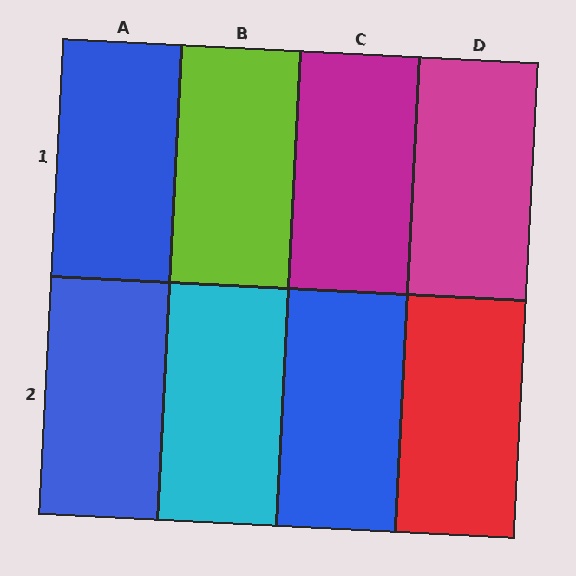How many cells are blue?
3 cells are blue.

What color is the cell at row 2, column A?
Blue.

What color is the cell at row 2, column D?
Red.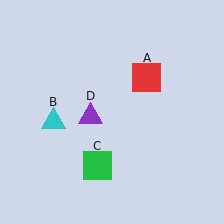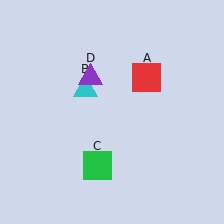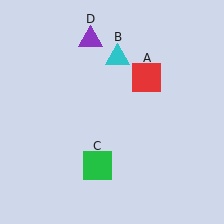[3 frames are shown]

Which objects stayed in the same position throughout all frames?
Red square (object A) and green square (object C) remained stationary.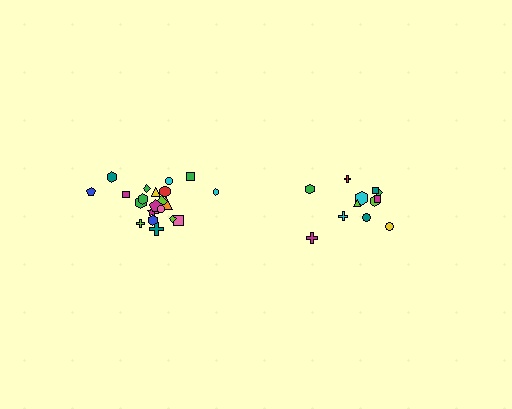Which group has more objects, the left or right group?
The left group.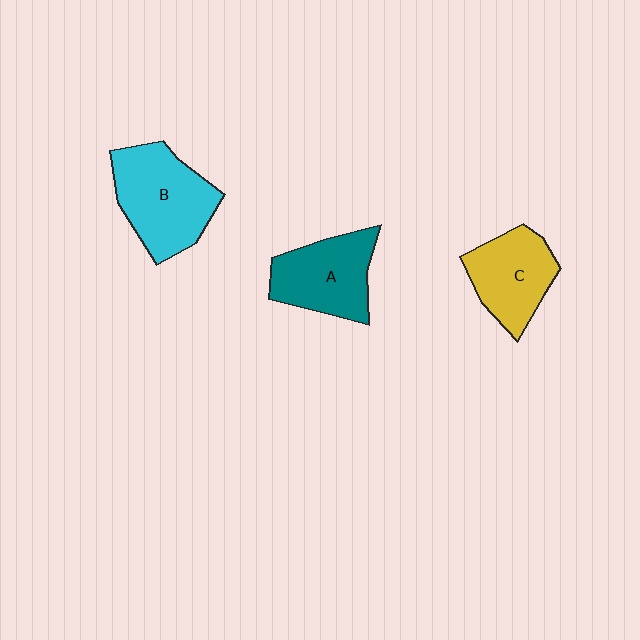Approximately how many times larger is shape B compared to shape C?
Approximately 1.3 times.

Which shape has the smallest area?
Shape C (yellow).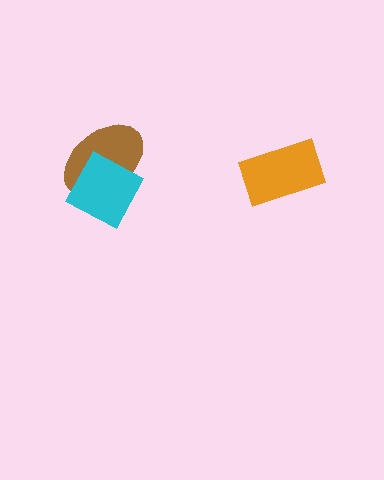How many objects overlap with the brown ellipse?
1 object overlaps with the brown ellipse.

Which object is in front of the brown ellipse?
The cyan square is in front of the brown ellipse.